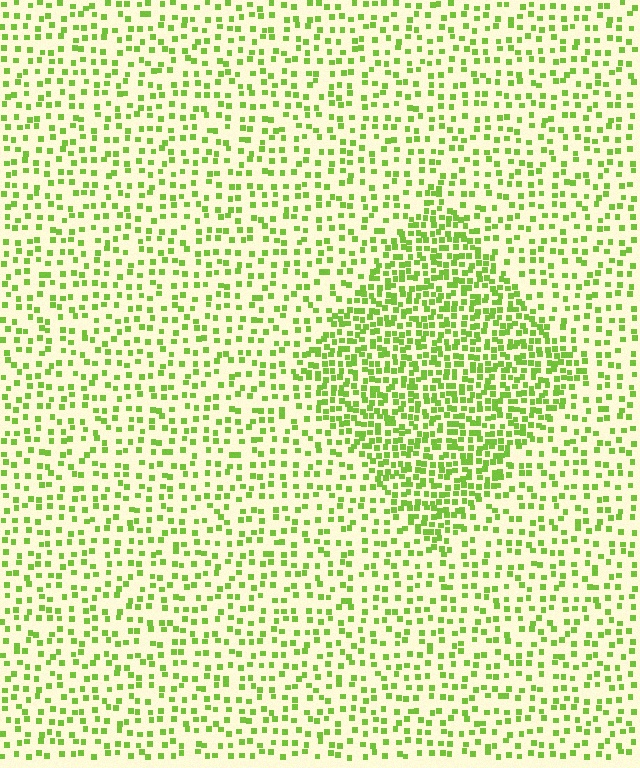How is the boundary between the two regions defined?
The boundary is defined by a change in element density (approximately 2.1x ratio). All elements are the same color, size, and shape.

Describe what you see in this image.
The image contains small lime elements arranged at two different densities. A diamond-shaped region is visible where the elements are more densely packed than the surrounding area.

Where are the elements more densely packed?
The elements are more densely packed inside the diamond boundary.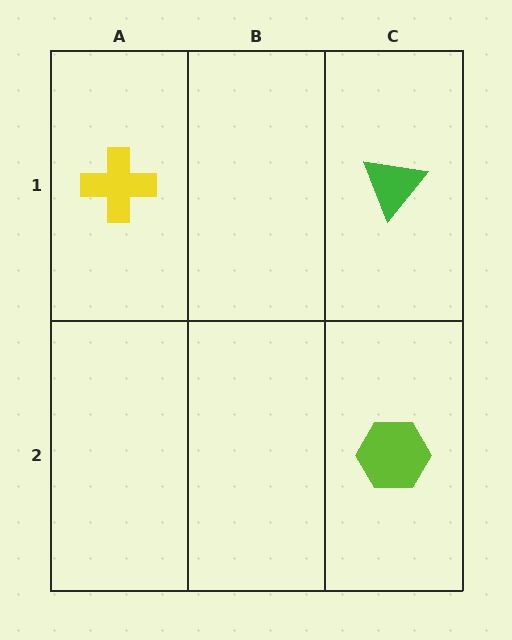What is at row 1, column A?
A yellow cross.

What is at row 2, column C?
A lime hexagon.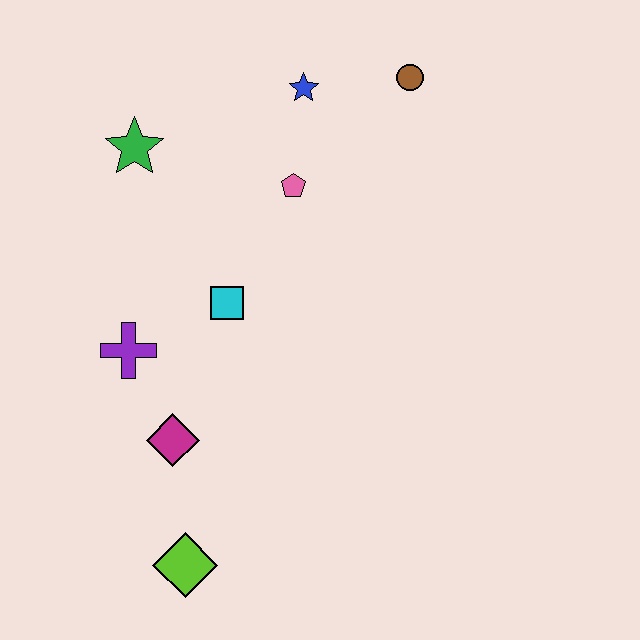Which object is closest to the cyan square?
The purple cross is closest to the cyan square.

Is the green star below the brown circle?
Yes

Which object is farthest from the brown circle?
The lime diamond is farthest from the brown circle.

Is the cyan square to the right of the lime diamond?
Yes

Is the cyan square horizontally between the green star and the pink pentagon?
Yes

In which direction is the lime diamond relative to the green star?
The lime diamond is below the green star.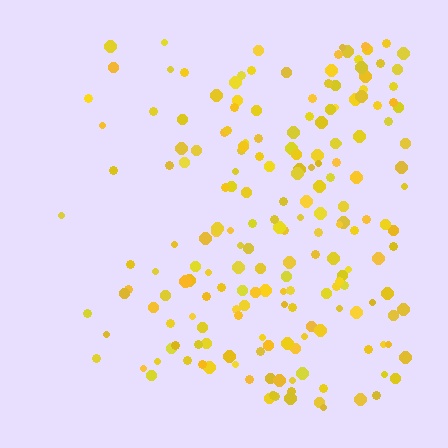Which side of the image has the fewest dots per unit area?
The left.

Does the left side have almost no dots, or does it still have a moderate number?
Still a moderate number, just noticeably fewer than the right.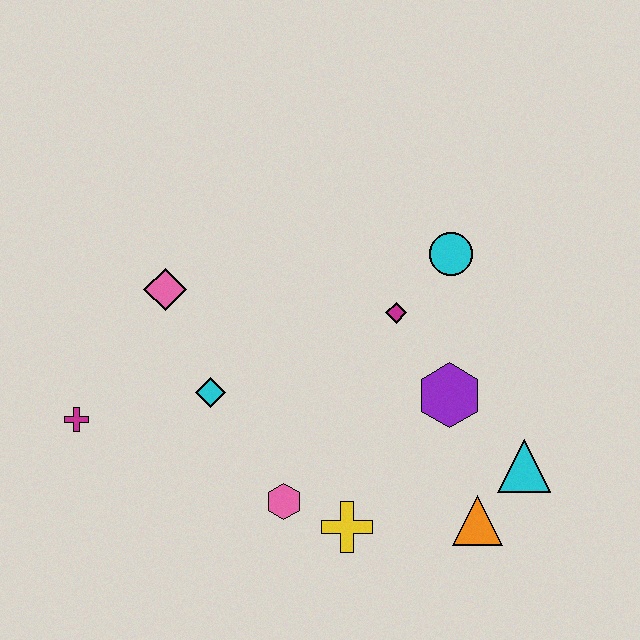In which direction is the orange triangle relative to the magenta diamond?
The orange triangle is below the magenta diamond.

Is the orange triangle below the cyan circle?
Yes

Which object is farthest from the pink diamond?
The cyan triangle is farthest from the pink diamond.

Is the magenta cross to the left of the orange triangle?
Yes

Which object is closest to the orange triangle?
The cyan triangle is closest to the orange triangle.